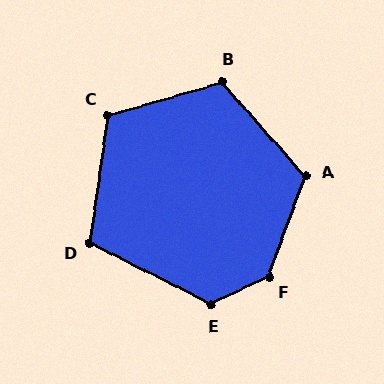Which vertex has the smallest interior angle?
D, at approximately 109 degrees.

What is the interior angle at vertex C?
Approximately 114 degrees (obtuse).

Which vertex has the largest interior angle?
F, at approximately 136 degrees.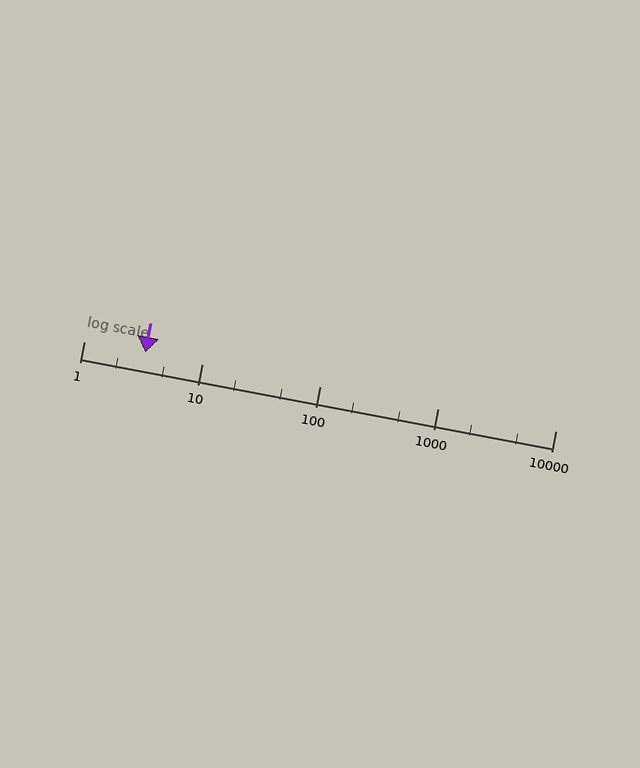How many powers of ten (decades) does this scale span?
The scale spans 4 decades, from 1 to 10000.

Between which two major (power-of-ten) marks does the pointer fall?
The pointer is between 1 and 10.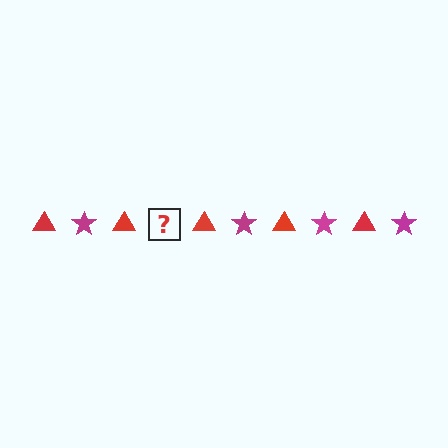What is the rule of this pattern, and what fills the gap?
The rule is that the pattern alternates between red triangle and magenta star. The gap should be filled with a magenta star.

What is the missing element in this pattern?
The missing element is a magenta star.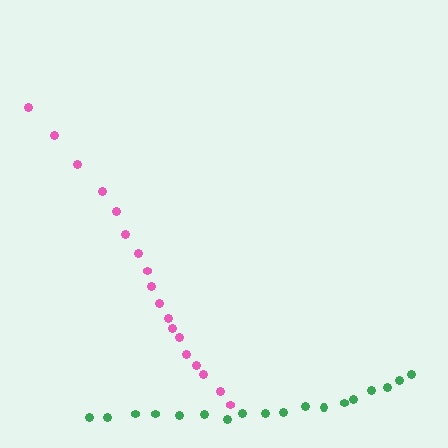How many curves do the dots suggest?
There are 2 distinct paths.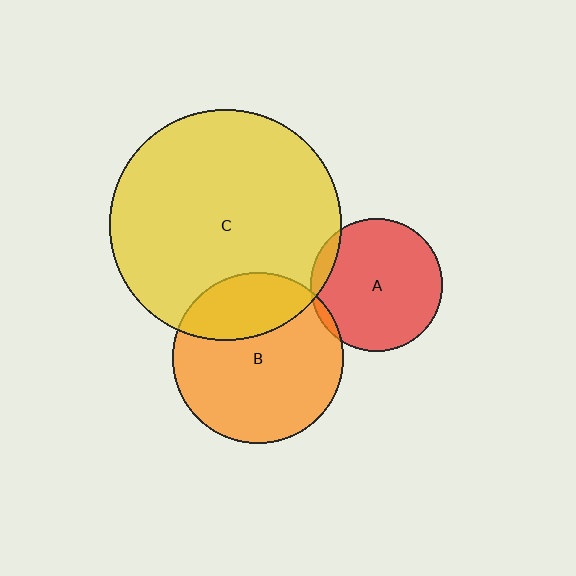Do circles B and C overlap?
Yes.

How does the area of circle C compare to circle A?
Approximately 3.0 times.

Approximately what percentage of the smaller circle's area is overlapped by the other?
Approximately 30%.